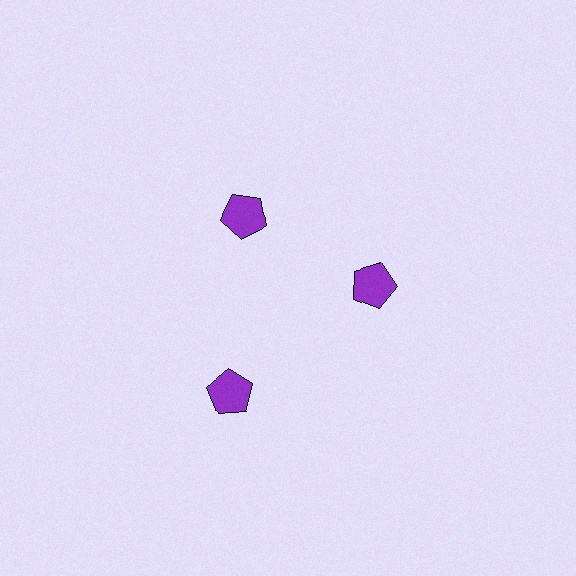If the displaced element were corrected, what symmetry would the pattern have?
It would have 3-fold rotational symmetry — the pattern would map onto itself every 120 degrees.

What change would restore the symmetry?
The symmetry would be restored by moving it inward, back onto the ring so that all 3 pentagons sit at equal angles and equal distance from the center.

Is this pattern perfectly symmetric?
No. The 3 purple pentagons are arranged in a ring, but one element near the 7 o'clock position is pushed outward from the center, breaking the 3-fold rotational symmetry.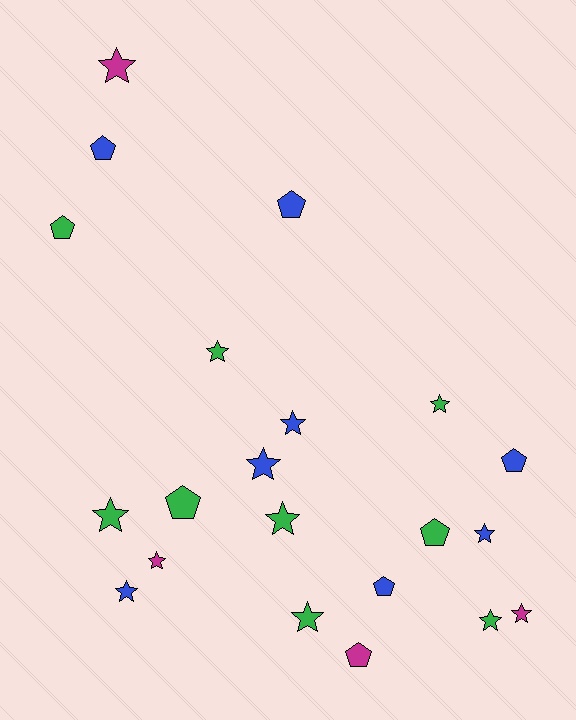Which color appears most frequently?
Green, with 9 objects.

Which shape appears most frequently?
Star, with 13 objects.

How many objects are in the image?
There are 21 objects.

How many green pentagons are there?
There are 3 green pentagons.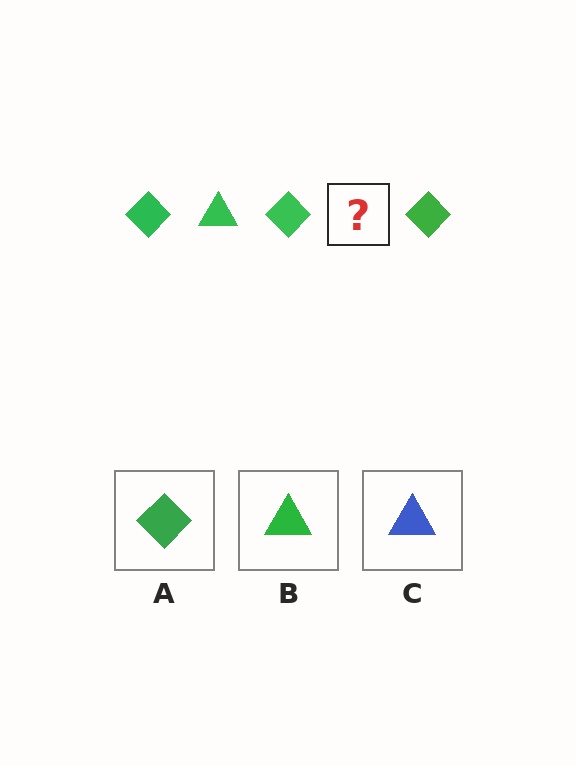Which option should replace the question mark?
Option B.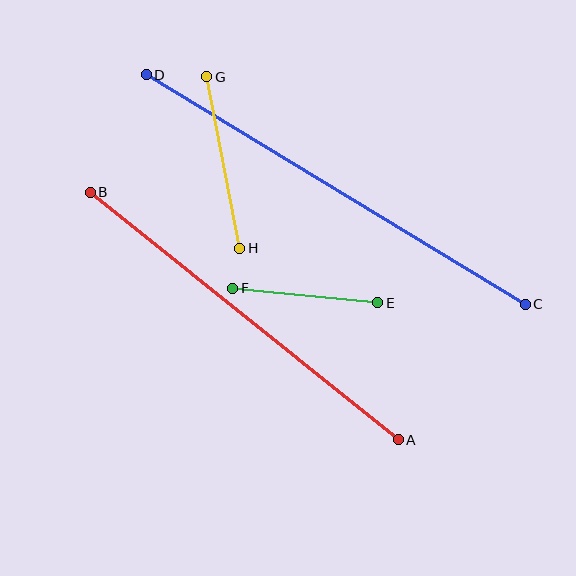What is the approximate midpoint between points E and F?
The midpoint is at approximately (305, 295) pixels.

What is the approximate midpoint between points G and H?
The midpoint is at approximately (223, 162) pixels.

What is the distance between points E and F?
The distance is approximately 146 pixels.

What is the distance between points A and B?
The distance is approximately 395 pixels.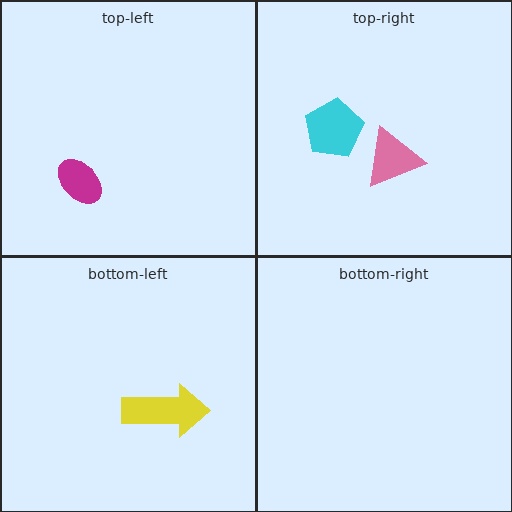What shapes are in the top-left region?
The magenta ellipse.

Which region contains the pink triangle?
The top-right region.